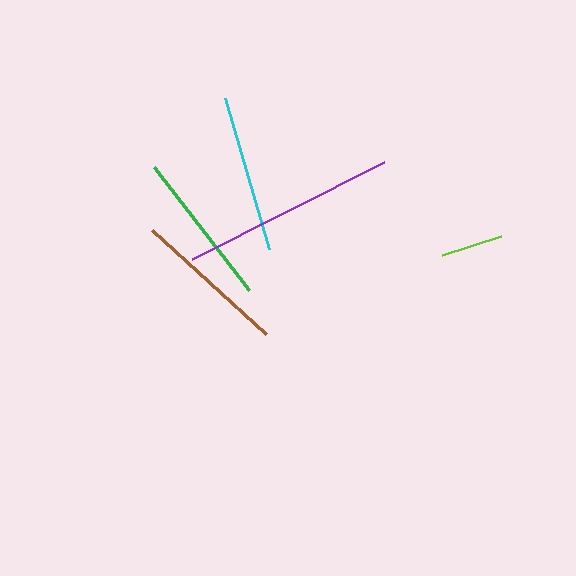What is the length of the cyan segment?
The cyan segment is approximately 157 pixels long.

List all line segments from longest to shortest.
From longest to shortest: purple, cyan, green, brown, lime.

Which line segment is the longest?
The purple line is the longest at approximately 215 pixels.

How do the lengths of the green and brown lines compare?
The green and brown lines are approximately the same length.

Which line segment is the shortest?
The lime line is the shortest at approximately 62 pixels.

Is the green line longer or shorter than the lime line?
The green line is longer than the lime line.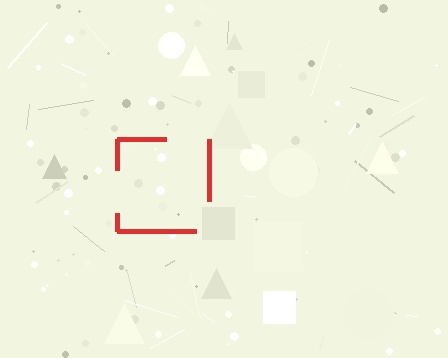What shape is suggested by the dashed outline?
The dashed outline suggests a square.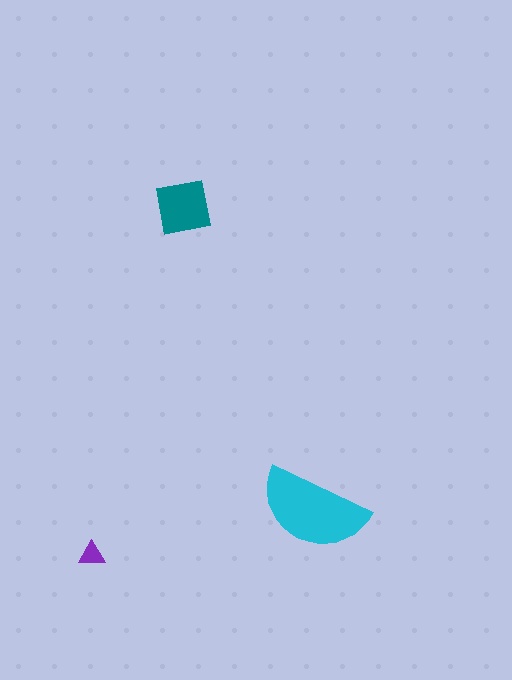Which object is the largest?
The cyan semicircle.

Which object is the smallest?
The purple triangle.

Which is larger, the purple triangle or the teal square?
The teal square.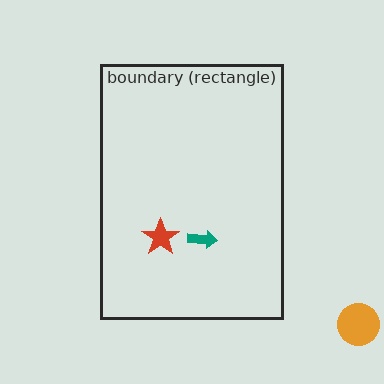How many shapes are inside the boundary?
2 inside, 1 outside.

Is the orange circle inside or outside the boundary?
Outside.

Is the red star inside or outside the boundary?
Inside.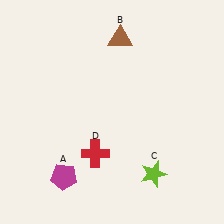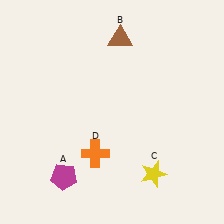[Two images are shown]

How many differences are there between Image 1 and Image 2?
There are 2 differences between the two images.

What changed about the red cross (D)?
In Image 1, D is red. In Image 2, it changed to orange.